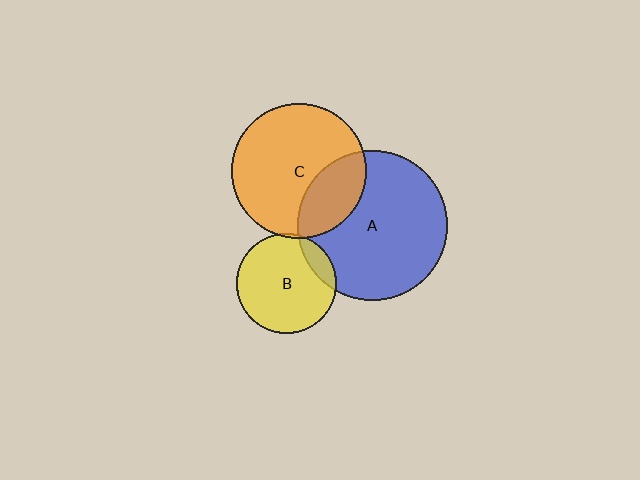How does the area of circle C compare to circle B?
Approximately 1.8 times.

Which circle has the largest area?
Circle A (blue).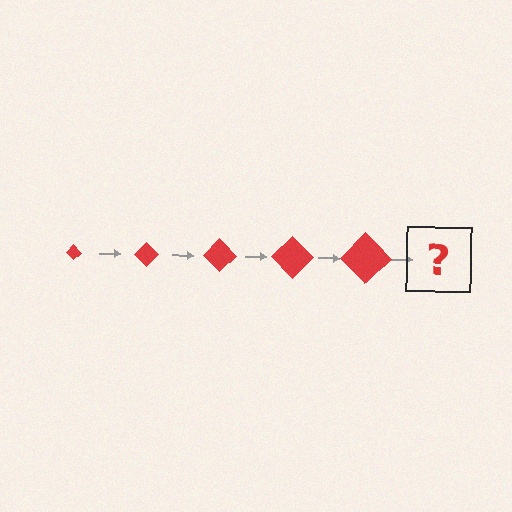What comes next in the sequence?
The next element should be a red diamond, larger than the previous one.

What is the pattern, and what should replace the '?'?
The pattern is that the diamond gets progressively larger each step. The '?' should be a red diamond, larger than the previous one.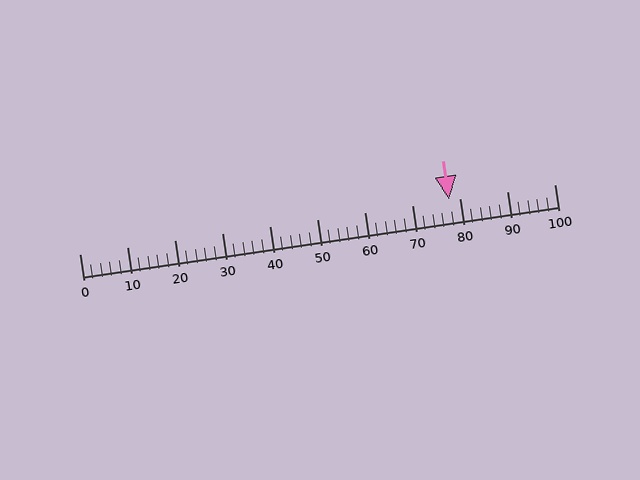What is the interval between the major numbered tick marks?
The major tick marks are spaced 10 units apart.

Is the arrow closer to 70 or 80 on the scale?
The arrow is closer to 80.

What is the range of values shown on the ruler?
The ruler shows values from 0 to 100.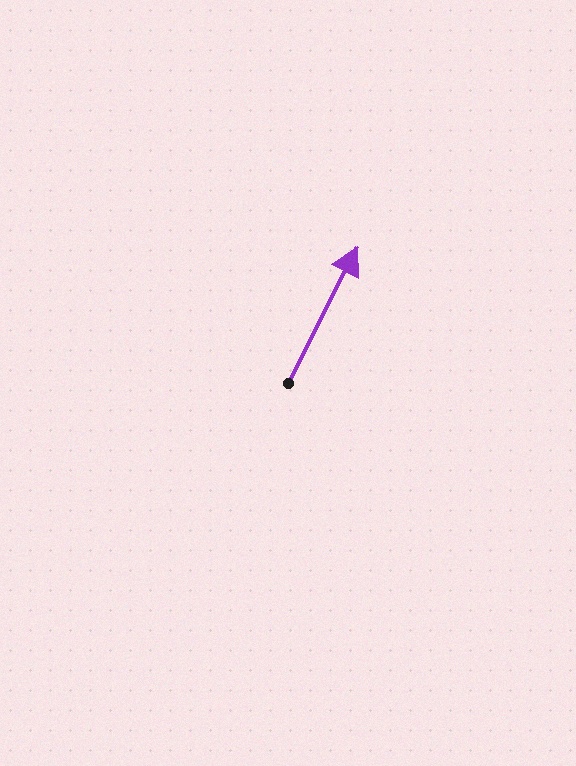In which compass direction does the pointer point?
Northeast.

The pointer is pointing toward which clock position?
Roughly 1 o'clock.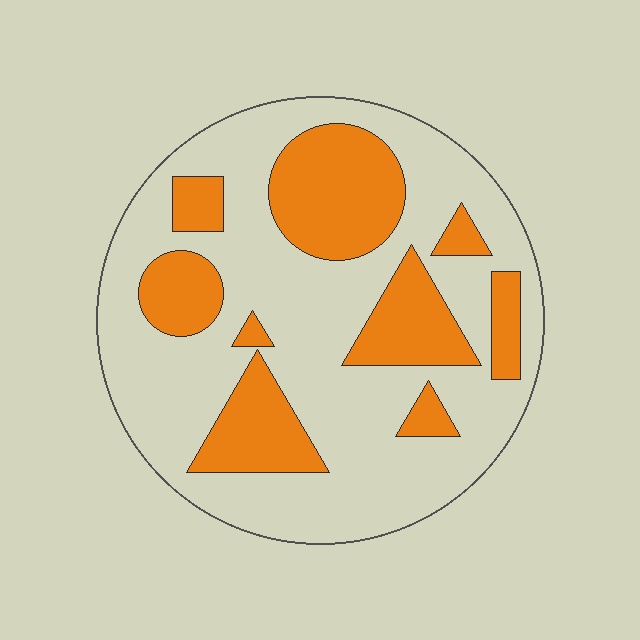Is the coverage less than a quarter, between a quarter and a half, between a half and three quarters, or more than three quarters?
Between a quarter and a half.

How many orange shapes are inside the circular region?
9.